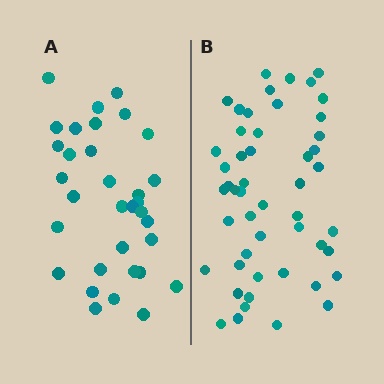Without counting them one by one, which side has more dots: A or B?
Region B (the right region) has more dots.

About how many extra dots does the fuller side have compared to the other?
Region B has approximately 15 more dots than region A.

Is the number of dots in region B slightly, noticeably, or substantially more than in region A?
Region B has substantially more. The ratio is roughly 1.5 to 1.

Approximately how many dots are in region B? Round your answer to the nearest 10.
About 50 dots.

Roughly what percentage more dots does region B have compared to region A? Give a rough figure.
About 50% more.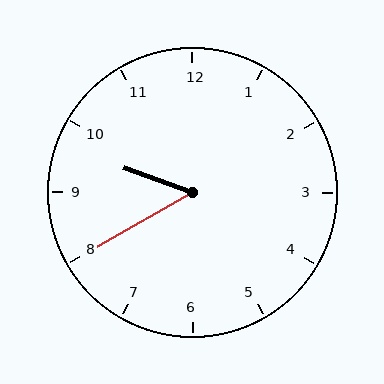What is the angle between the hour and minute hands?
Approximately 50 degrees.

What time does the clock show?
9:40.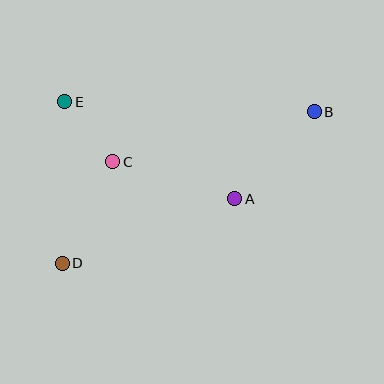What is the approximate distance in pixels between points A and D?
The distance between A and D is approximately 184 pixels.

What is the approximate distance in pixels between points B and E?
The distance between B and E is approximately 250 pixels.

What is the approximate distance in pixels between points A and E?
The distance between A and E is approximately 196 pixels.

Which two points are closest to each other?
Points C and E are closest to each other.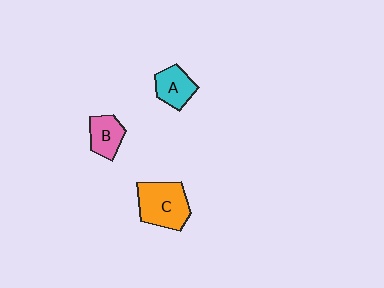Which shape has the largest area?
Shape C (orange).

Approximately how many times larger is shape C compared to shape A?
Approximately 1.6 times.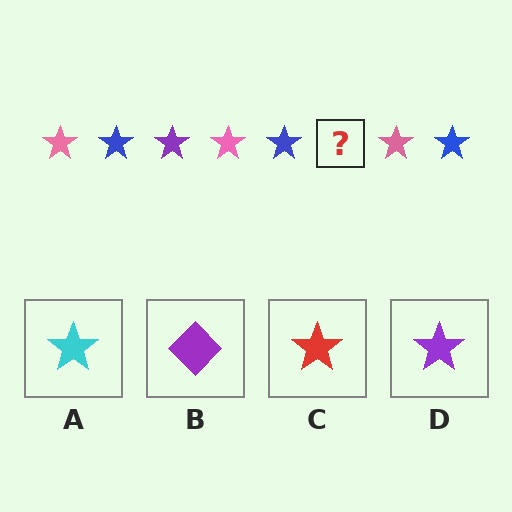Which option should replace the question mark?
Option D.